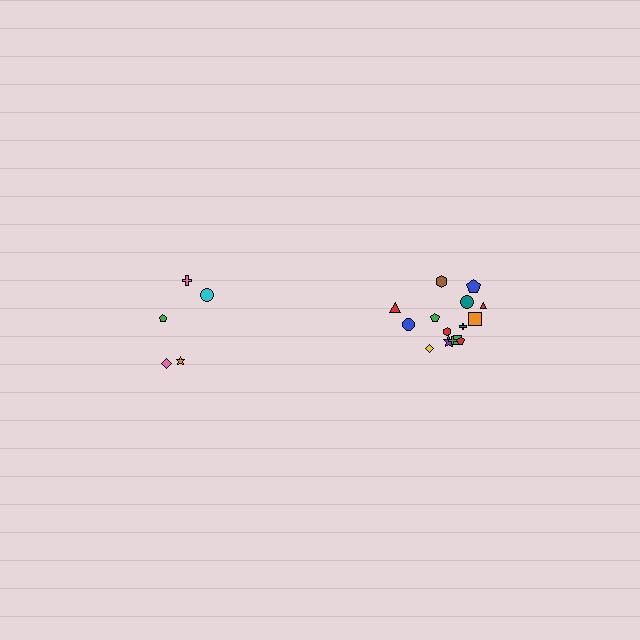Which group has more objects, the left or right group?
The right group.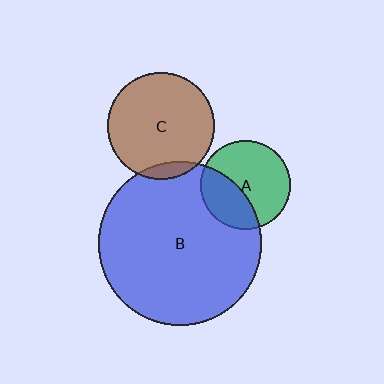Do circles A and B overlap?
Yes.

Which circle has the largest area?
Circle B (blue).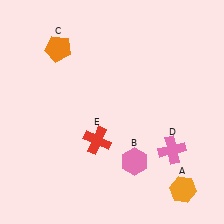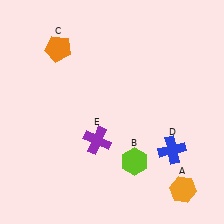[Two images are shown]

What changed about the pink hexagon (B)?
In Image 1, B is pink. In Image 2, it changed to lime.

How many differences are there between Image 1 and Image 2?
There are 3 differences between the two images.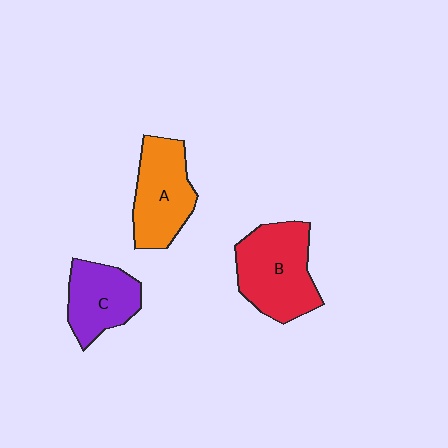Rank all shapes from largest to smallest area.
From largest to smallest: B (red), A (orange), C (purple).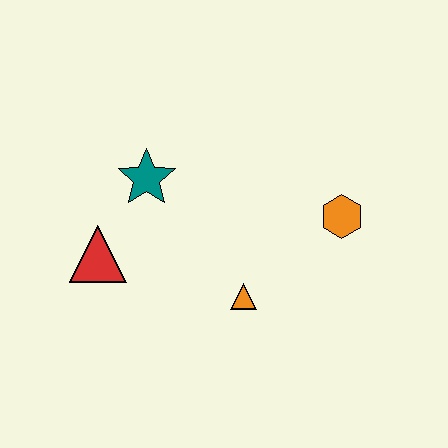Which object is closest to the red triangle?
The teal star is closest to the red triangle.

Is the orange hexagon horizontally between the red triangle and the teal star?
No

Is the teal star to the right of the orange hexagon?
No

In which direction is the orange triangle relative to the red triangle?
The orange triangle is to the right of the red triangle.